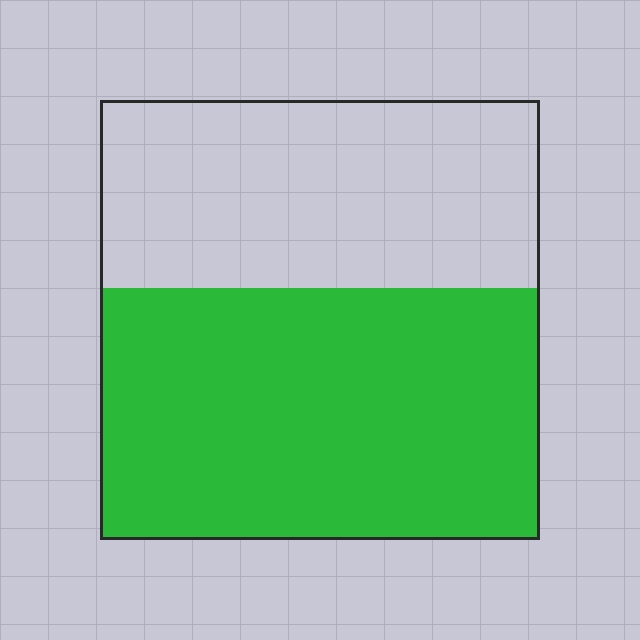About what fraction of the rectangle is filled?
About three fifths (3/5).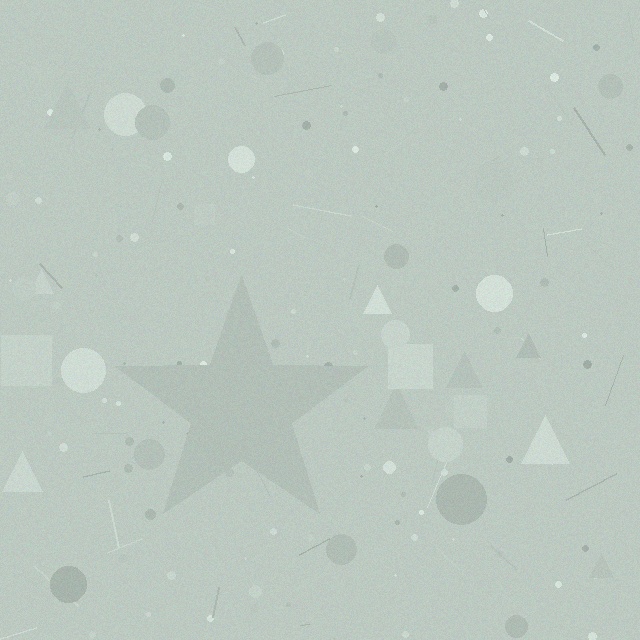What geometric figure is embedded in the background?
A star is embedded in the background.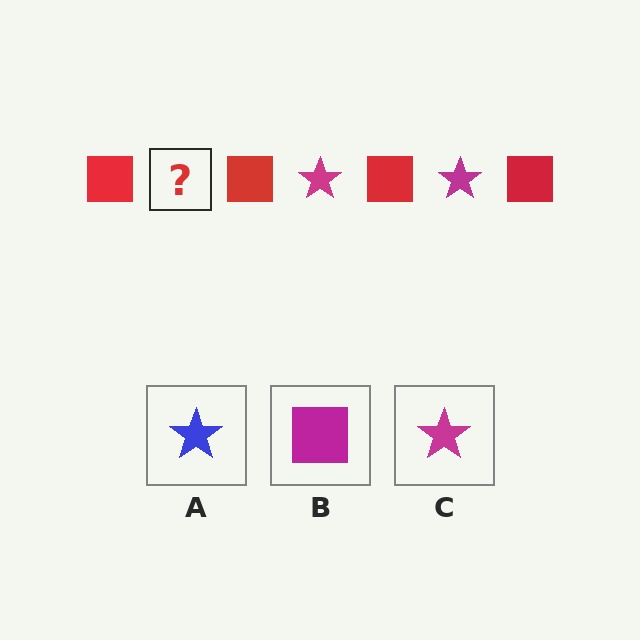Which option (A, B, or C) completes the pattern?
C.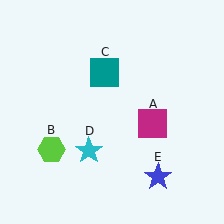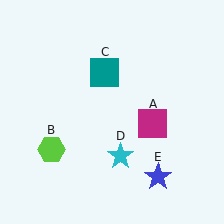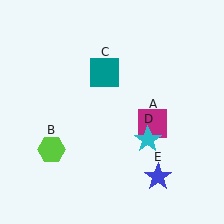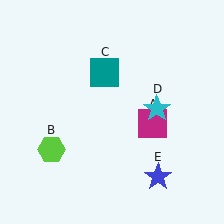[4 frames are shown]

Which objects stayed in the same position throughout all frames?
Magenta square (object A) and lime hexagon (object B) and teal square (object C) and blue star (object E) remained stationary.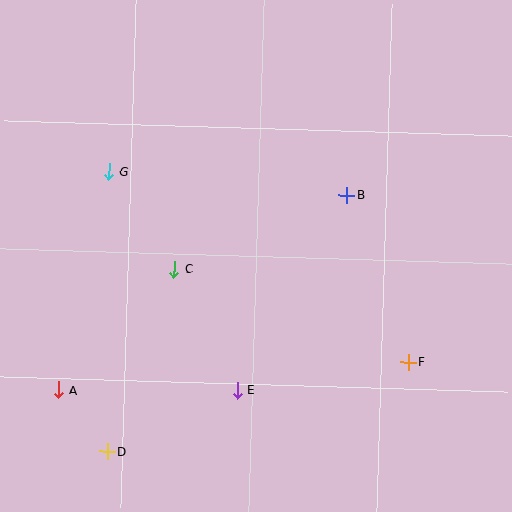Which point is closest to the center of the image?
Point C at (175, 269) is closest to the center.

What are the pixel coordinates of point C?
Point C is at (175, 269).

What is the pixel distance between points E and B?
The distance between E and B is 223 pixels.